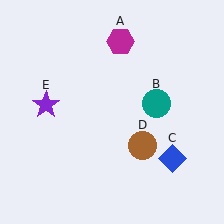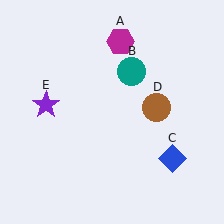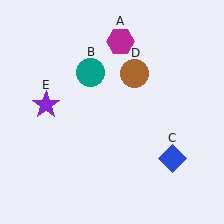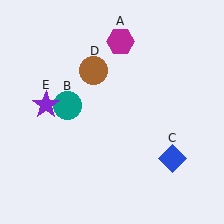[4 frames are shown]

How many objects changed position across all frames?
2 objects changed position: teal circle (object B), brown circle (object D).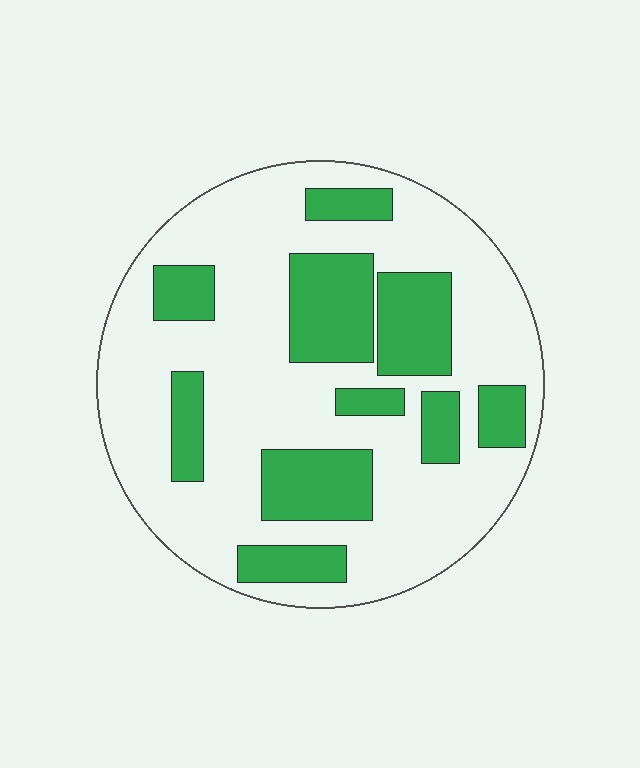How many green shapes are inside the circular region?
10.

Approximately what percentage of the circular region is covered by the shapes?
Approximately 30%.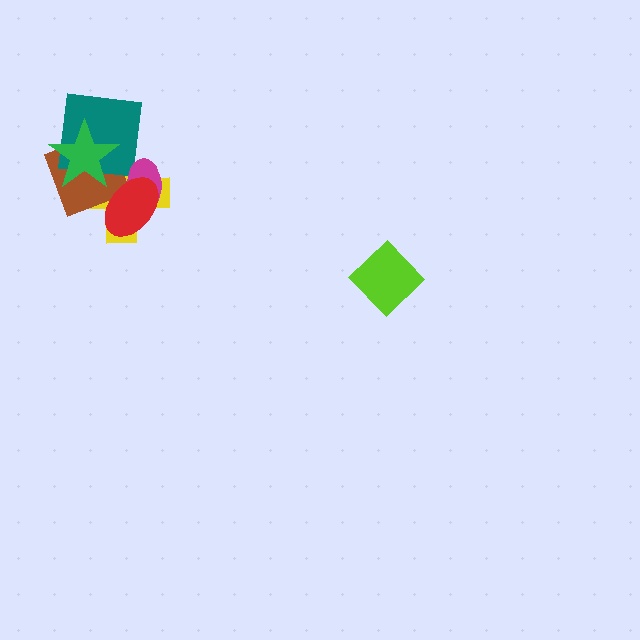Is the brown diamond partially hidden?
Yes, it is partially covered by another shape.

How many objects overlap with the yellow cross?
5 objects overlap with the yellow cross.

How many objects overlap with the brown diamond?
5 objects overlap with the brown diamond.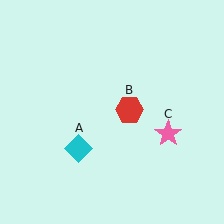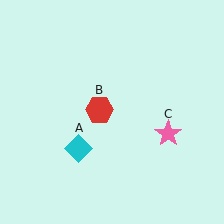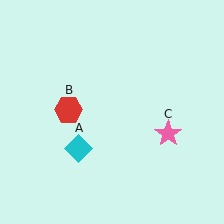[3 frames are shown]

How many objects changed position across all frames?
1 object changed position: red hexagon (object B).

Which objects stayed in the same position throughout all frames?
Cyan diamond (object A) and pink star (object C) remained stationary.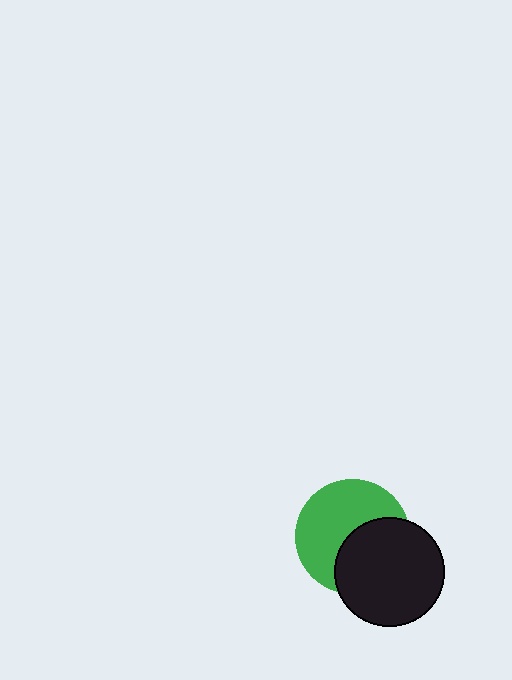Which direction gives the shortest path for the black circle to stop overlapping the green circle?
Moving toward the lower-right gives the shortest separation.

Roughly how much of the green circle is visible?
About half of it is visible (roughly 58%).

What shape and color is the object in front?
The object in front is a black circle.